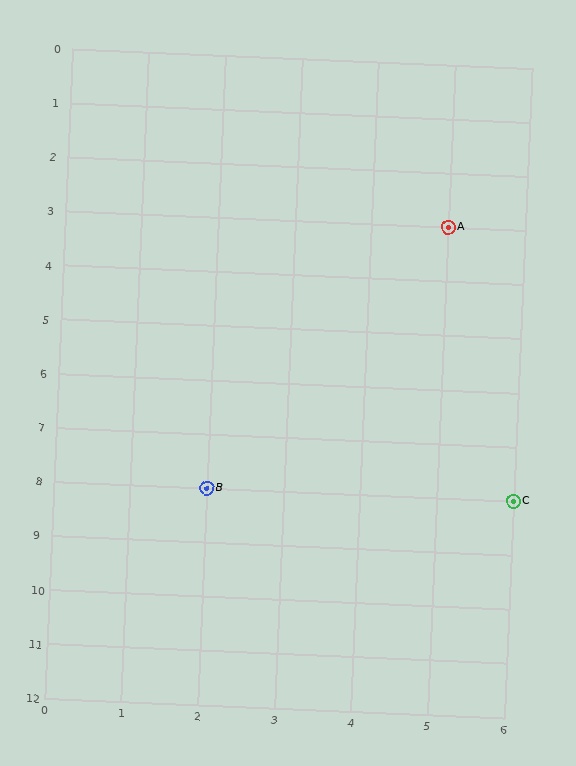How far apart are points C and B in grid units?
Points C and B are 4 columns apart.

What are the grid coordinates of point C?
Point C is at grid coordinates (6, 8).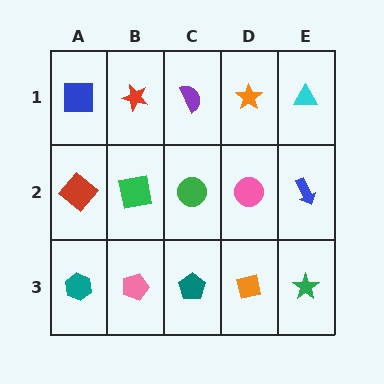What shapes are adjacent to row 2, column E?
A cyan triangle (row 1, column E), a green star (row 3, column E), a pink circle (row 2, column D).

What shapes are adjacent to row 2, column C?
A purple semicircle (row 1, column C), a teal pentagon (row 3, column C), a green square (row 2, column B), a pink circle (row 2, column D).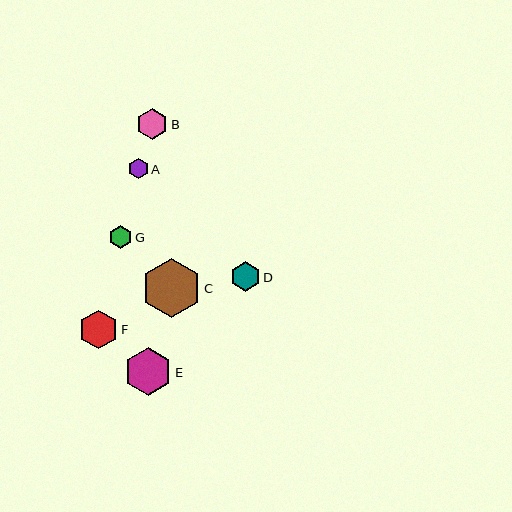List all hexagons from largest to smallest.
From largest to smallest: C, E, F, B, D, G, A.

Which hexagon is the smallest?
Hexagon A is the smallest with a size of approximately 20 pixels.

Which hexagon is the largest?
Hexagon C is the largest with a size of approximately 60 pixels.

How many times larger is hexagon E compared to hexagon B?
Hexagon E is approximately 1.6 times the size of hexagon B.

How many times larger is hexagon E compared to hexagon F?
Hexagon E is approximately 1.2 times the size of hexagon F.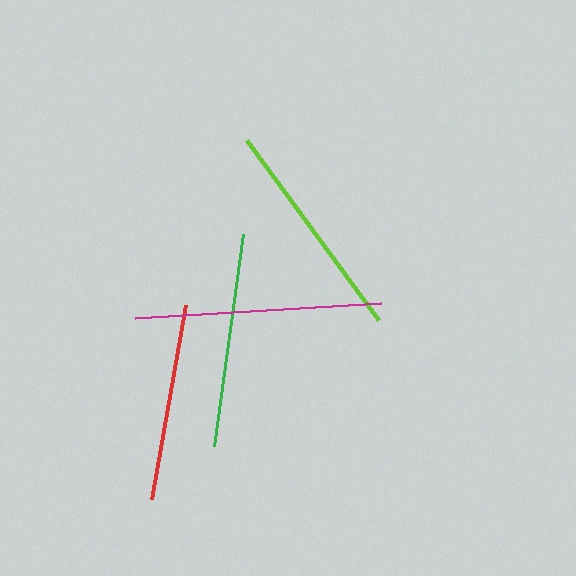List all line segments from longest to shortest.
From longest to shortest: magenta, lime, green, red.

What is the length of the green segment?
The green segment is approximately 214 pixels long.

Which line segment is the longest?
The magenta line is the longest at approximately 246 pixels.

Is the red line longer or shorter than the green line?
The green line is longer than the red line.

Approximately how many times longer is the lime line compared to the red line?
The lime line is approximately 1.1 times the length of the red line.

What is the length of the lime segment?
The lime segment is approximately 224 pixels long.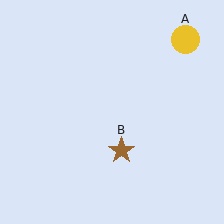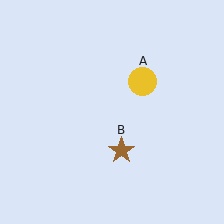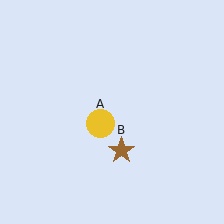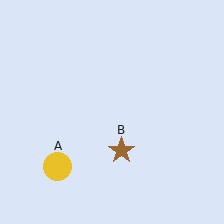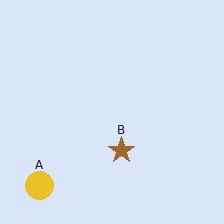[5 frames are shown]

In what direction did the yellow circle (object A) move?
The yellow circle (object A) moved down and to the left.